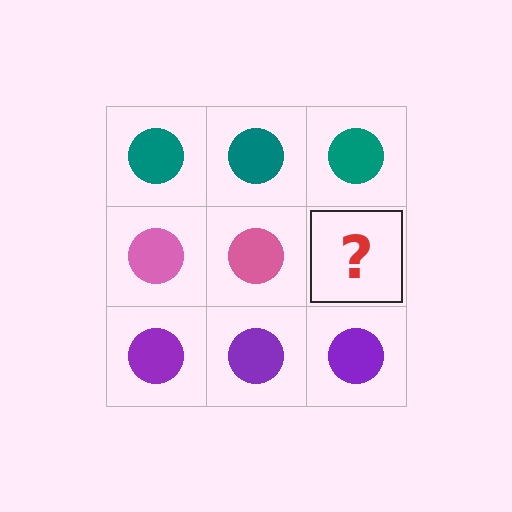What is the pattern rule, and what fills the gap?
The rule is that each row has a consistent color. The gap should be filled with a pink circle.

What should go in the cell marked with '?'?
The missing cell should contain a pink circle.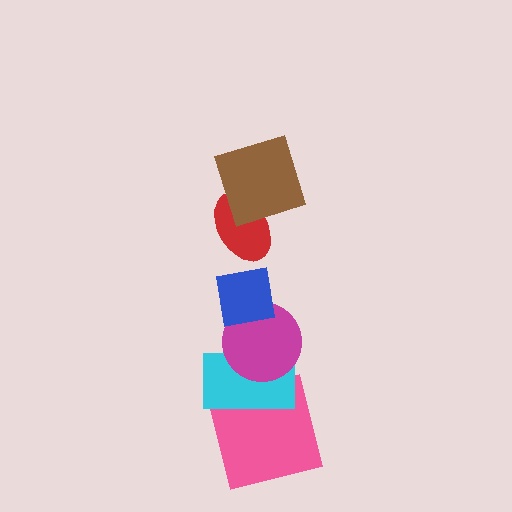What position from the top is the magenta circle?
The magenta circle is 4th from the top.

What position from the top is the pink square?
The pink square is 6th from the top.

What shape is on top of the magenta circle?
The blue square is on top of the magenta circle.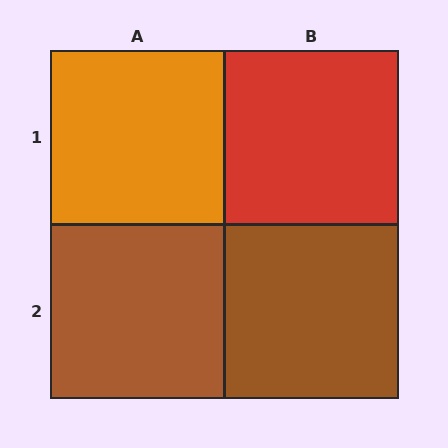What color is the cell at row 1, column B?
Red.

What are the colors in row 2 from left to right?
Brown, brown.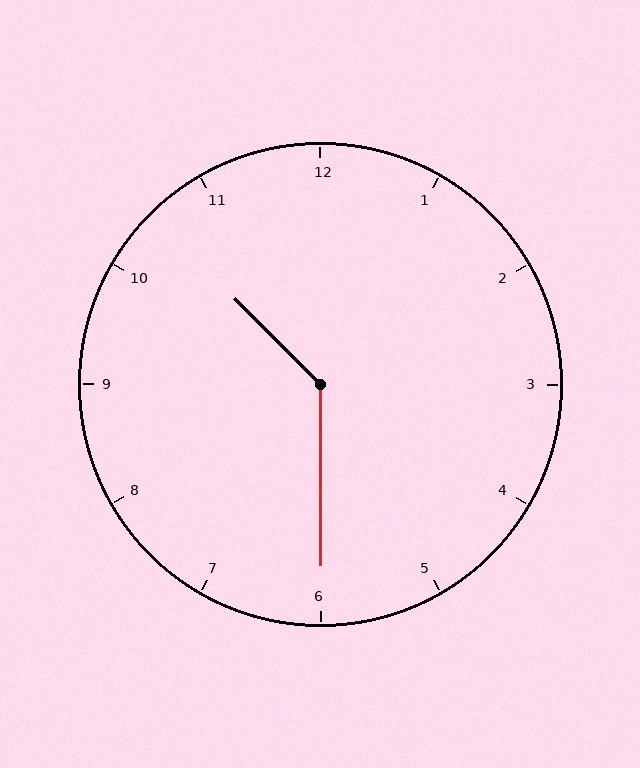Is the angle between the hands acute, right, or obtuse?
It is obtuse.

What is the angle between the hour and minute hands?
Approximately 135 degrees.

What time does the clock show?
10:30.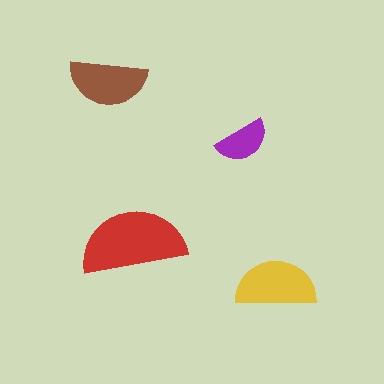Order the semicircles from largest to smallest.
the red one, the yellow one, the brown one, the purple one.